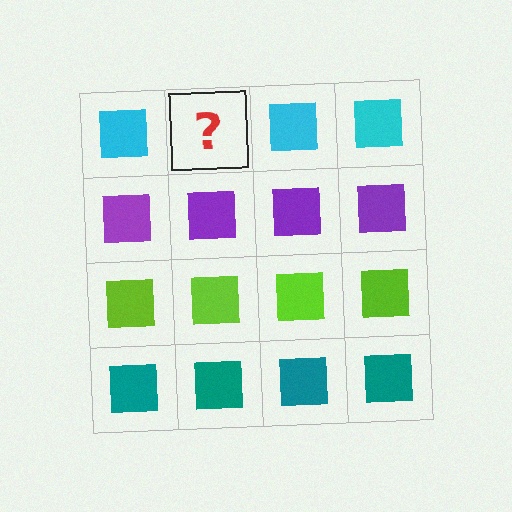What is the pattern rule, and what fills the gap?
The rule is that each row has a consistent color. The gap should be filled with a cyan square.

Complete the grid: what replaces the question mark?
The question mark should be replaced with a cyan square.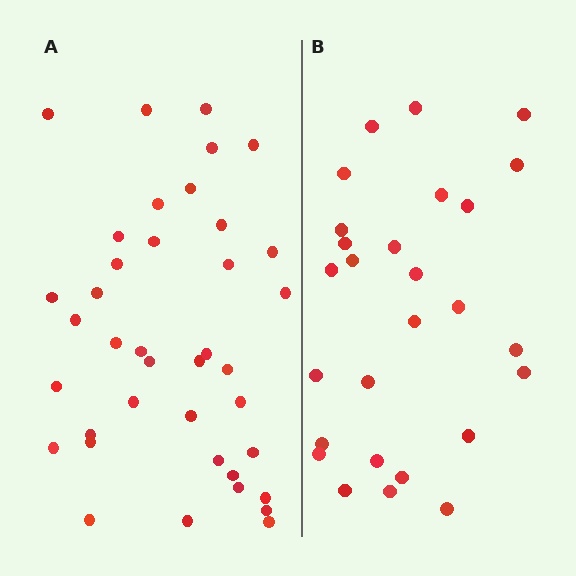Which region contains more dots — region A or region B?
Region A (the left region) has more dots.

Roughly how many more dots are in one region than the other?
Region A has roughly 12 or so more dots than region B.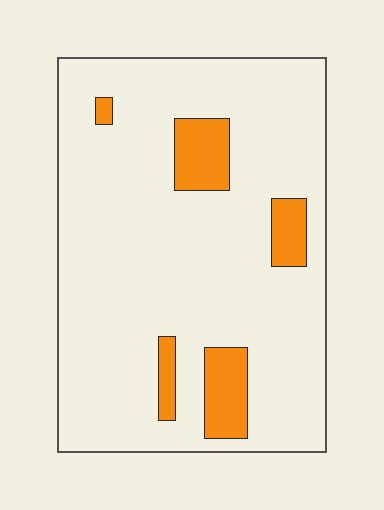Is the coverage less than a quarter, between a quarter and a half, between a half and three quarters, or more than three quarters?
Less than a quarter.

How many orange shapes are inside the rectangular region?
5.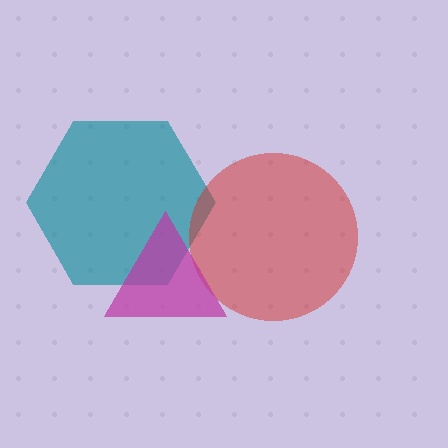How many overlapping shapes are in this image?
There are 3 overlapping shapes in the image.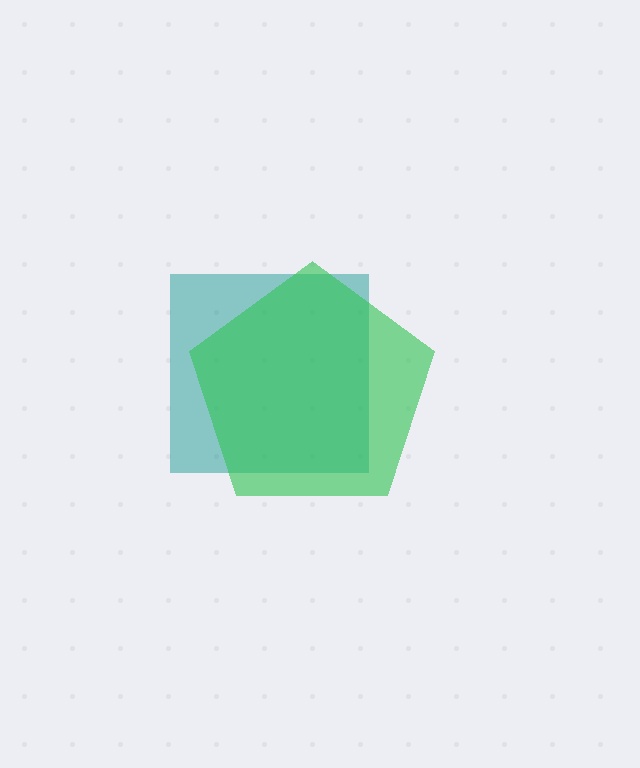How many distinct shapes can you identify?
There are 2 distinct shapes: a teal square, a green pentagon.